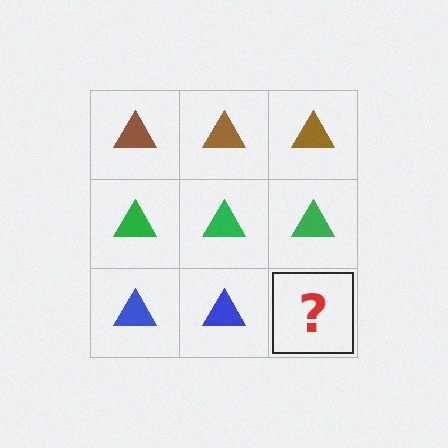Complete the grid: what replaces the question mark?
The question mark should be replaced with a blue triangle.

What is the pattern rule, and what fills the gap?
The rule is that each row has a consistent color. The gap should be filled with a blue triangle.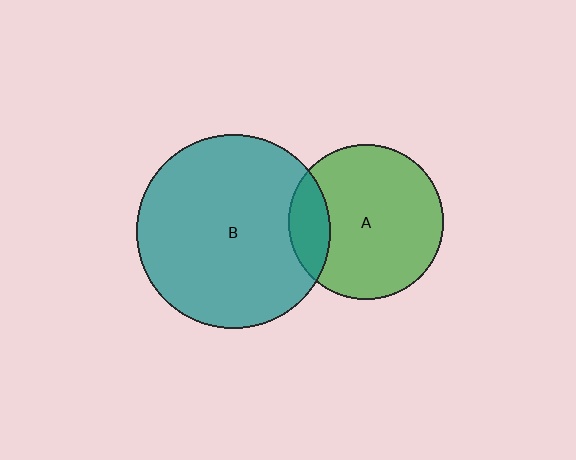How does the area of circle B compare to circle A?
Approximately 1.6 times.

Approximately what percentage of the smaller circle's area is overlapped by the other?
Approximately 15%.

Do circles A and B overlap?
Yes.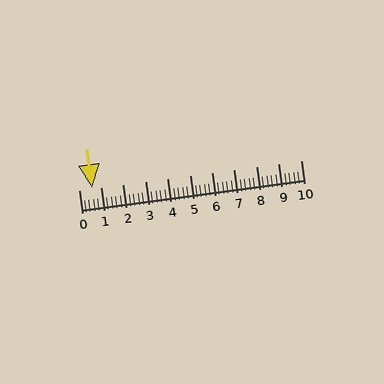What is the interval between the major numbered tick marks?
The major tick marks are spaced 1 units apart.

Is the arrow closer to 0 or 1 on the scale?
The arrow is closer to 1.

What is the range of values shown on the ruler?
The ruler shows values from 0 to 10.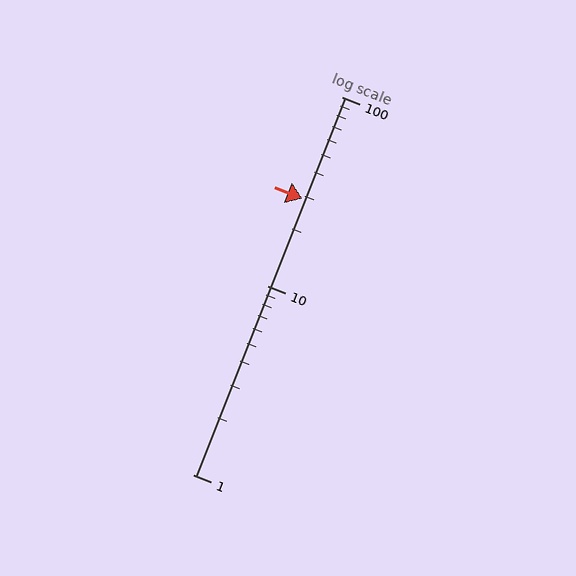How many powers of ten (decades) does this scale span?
The scale spans 2 decades, from 1 to 100.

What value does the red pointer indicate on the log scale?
The pointer indicates approximately 29.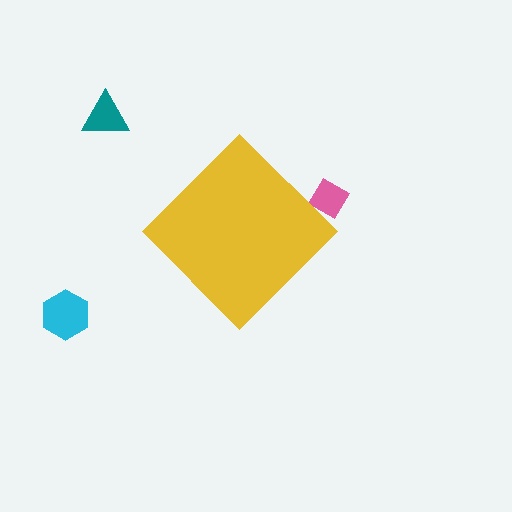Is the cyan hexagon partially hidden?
No, the cyan hexagon is fully visible.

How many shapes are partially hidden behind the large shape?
1 shape is partially hidden.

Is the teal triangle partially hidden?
No, the teal triangle is fully visible.